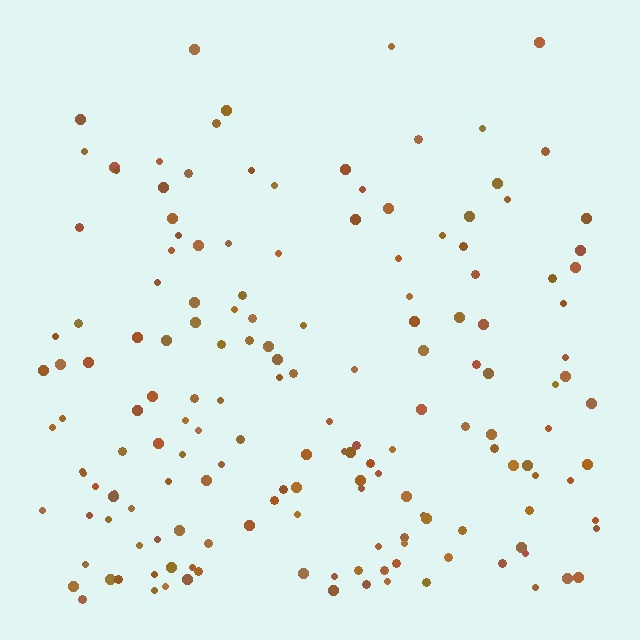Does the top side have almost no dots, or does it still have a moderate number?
Still a moderate number, just noticeably fewer than the bottom.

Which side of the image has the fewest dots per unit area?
The top.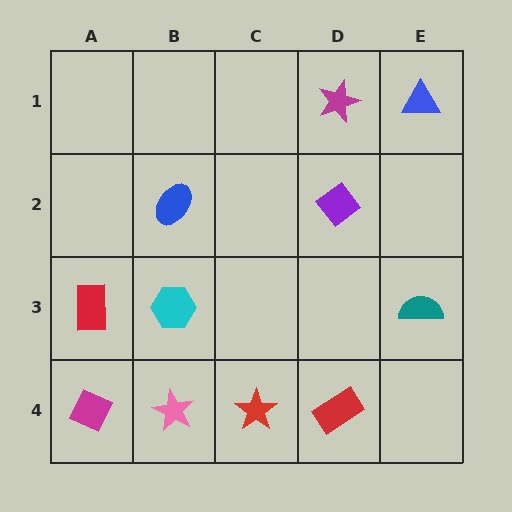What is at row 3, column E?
A teal semicircle.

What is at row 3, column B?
A cyan hexagon.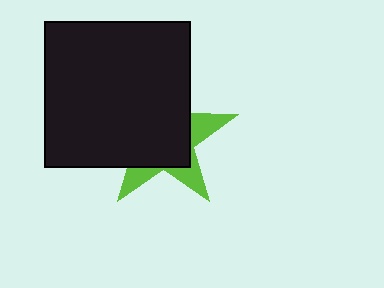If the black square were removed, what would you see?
You would see the complete lime star.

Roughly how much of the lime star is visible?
A small part of it is visible (roughly 32%).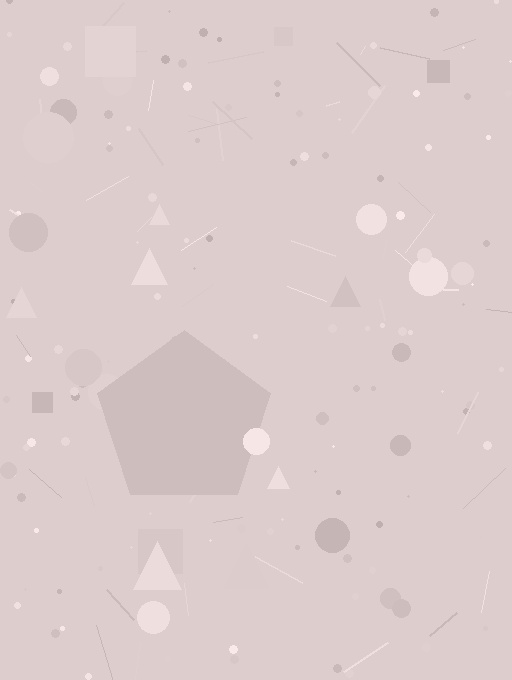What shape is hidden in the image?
A pentagon is hidden in the image.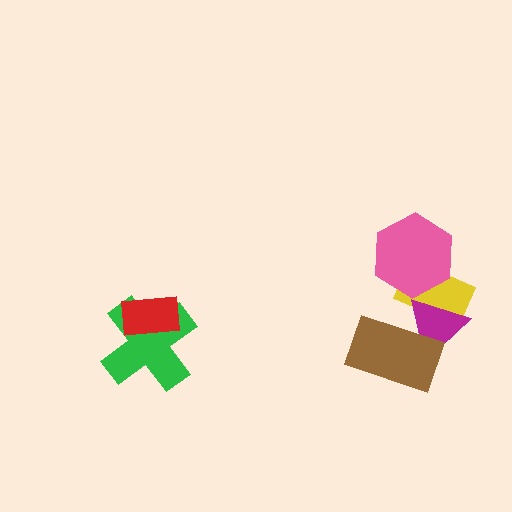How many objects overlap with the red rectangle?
1 object overlaps with the red rectangle.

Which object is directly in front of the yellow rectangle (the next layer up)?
The magenta triangle is directly in front of the yellow rectangle.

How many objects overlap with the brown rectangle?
1 object overlaps with the brown rectangle.